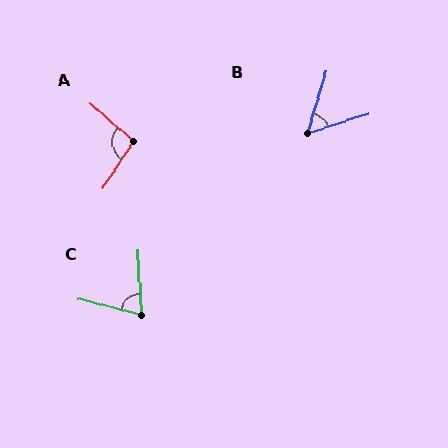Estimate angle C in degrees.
Approximately 72 degrees.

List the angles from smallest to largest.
B (55°), C (72°), A (98°).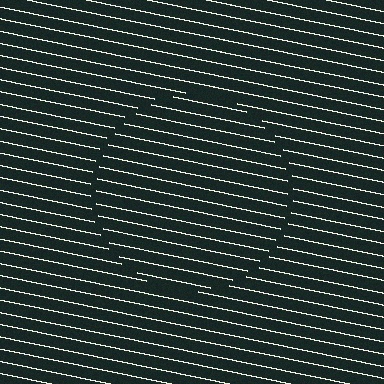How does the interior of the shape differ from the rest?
The interior of the shape contains the same grating, shifted by half a period — the contour is defined by the phase discontinuity where line-ends from the inner and outer gratings abut.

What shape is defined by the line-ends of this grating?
An illusory circle. The interior of the shape contains the same grating, shifted by half a period — the contour is defined by the phase discontinuity where line-ends from the inner and outer gratings abut.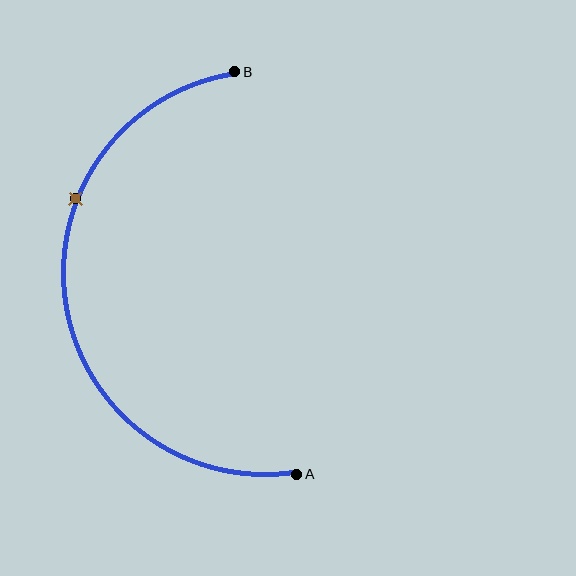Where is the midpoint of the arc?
The arc midpoint is the point on the curve farthest from the straight line joining A and B. It sits to the left of that line.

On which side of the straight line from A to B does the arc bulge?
The arc bulges to the left of the straight line connecting A and B.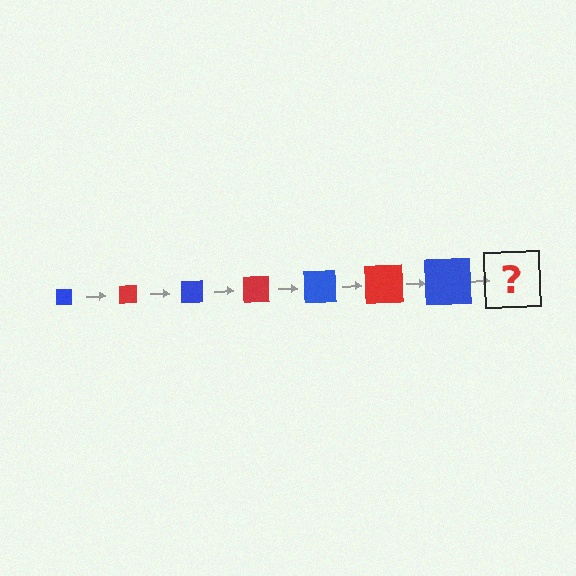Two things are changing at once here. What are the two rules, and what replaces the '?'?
The two rules are that the square grows larger each step and the color cycles through blue and red. The '?' should be a red square, larger than the previous one.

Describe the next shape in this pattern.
It should be a red square, larger than the previous one.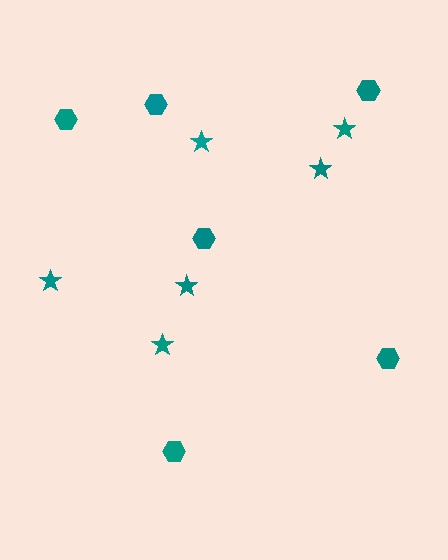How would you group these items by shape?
There are 2 groups: one group of hexagons (6) and one group of stars (6).